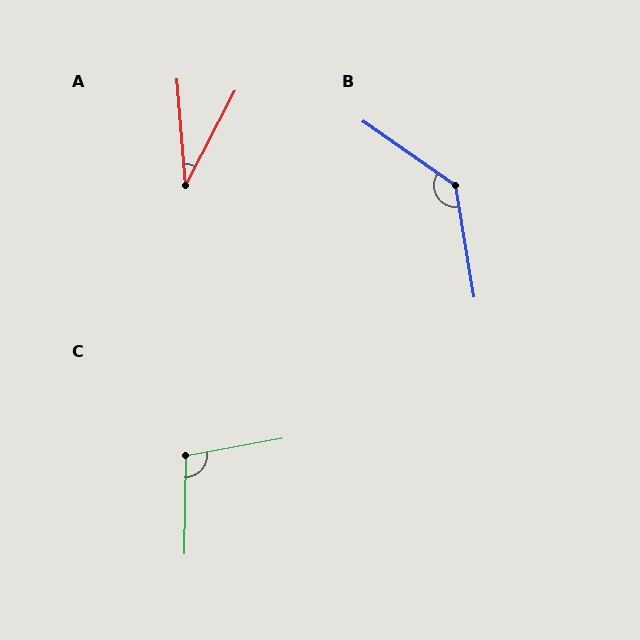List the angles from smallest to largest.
A (32°), C (101°), B (134°).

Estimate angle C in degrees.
Approximately 101 degrees.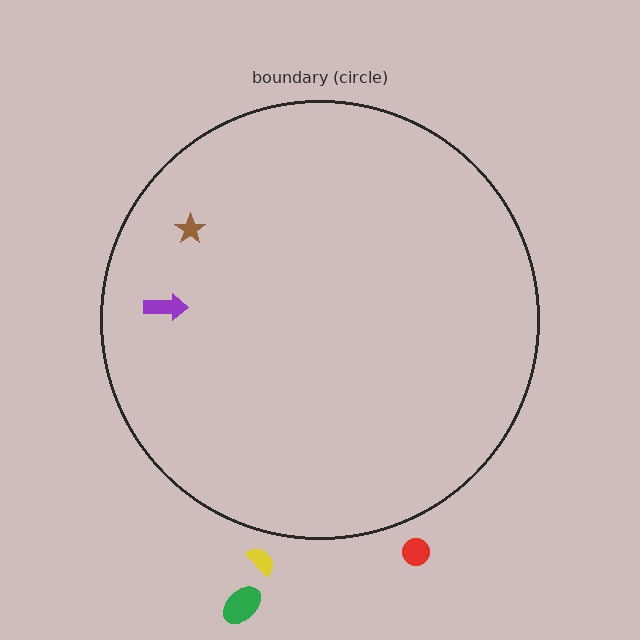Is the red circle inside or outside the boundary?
Outside.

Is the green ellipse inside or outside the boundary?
Outside.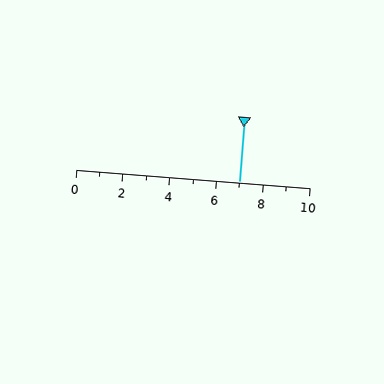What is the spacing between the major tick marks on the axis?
The major ticks are spaced 2 apart.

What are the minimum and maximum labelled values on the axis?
The axis runs from 0 to 10.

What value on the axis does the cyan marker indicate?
The marker indicates approximately 7.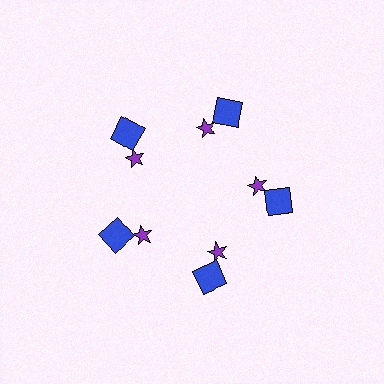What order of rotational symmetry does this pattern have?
This pattern has 5-fold rotational symmetry.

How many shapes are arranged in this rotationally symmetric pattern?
There are 10 shapes, arranged in 5 groups of 2.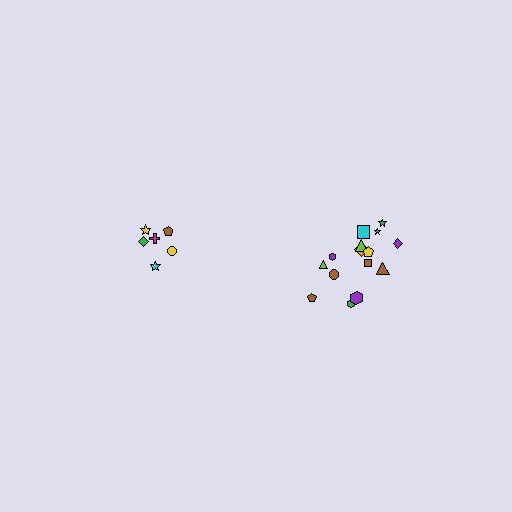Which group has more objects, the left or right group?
The right group.